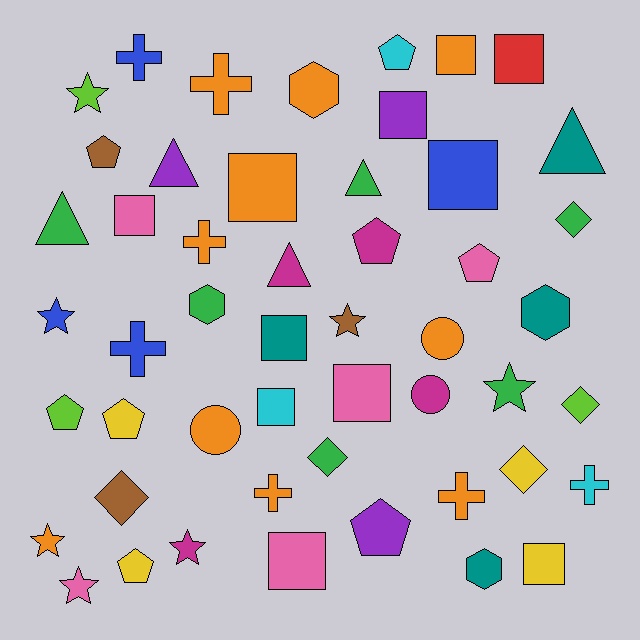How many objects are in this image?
There are 50 objects.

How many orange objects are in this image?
There are 10 orange objects.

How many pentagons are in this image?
There are 8 pentagons.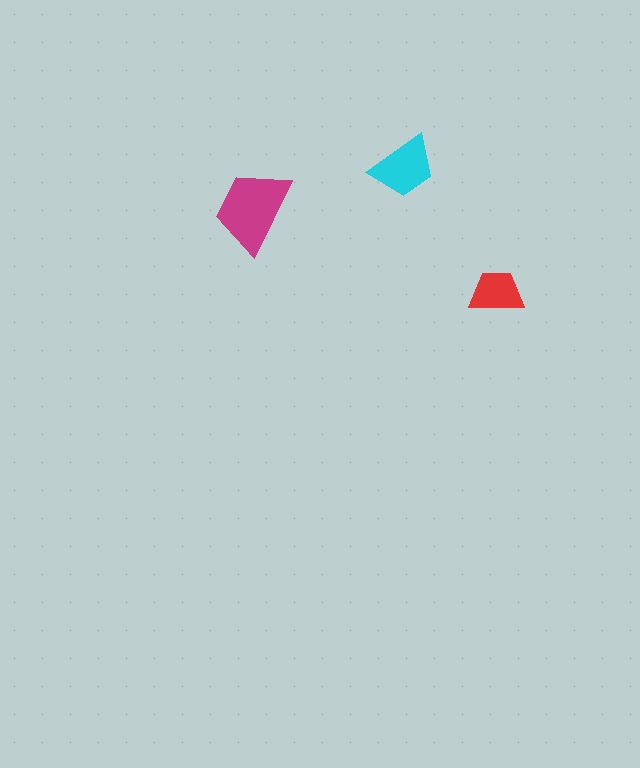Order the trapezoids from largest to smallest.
the magenta one, the cyan one, the red one.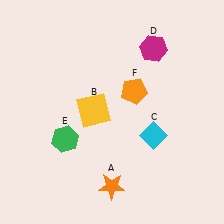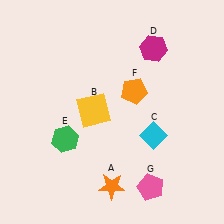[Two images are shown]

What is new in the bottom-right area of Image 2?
A pink pentagon (G) was added in the bottom-right area of Image 2.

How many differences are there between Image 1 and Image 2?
There is 1 difference between the two images.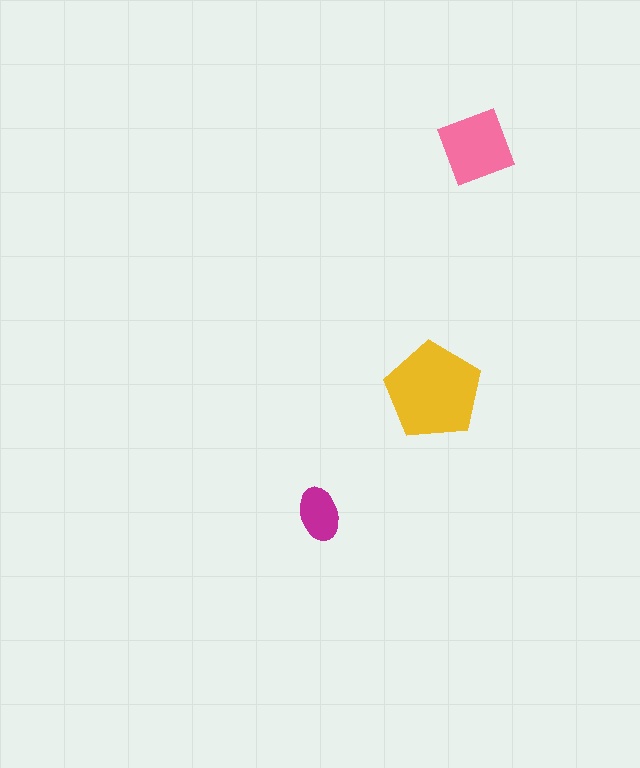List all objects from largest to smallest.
The yellow pentagon, the pink diamond, the magenta ellipse.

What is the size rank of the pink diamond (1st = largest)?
2nd.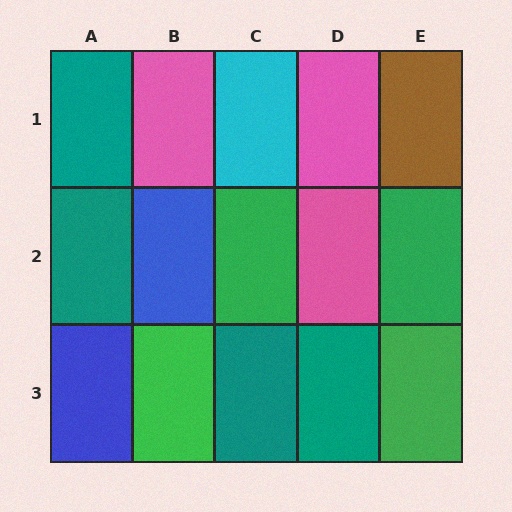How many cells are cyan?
1 cell is cyan.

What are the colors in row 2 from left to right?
Teal, blue, green, pink, green.